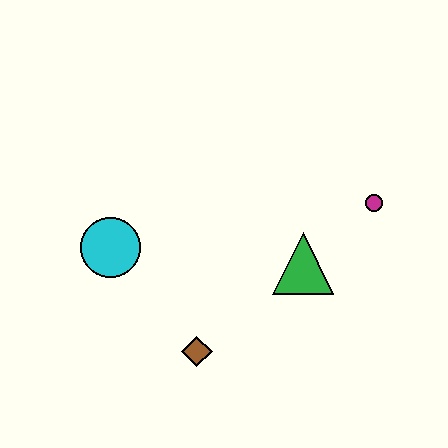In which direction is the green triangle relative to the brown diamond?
The green triangle is to the right of the brown diamond.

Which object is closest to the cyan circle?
The brown diamond is closest to the cyan circle.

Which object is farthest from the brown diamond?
The magenta circle is farthest from the brown diamond.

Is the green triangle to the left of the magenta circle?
Yes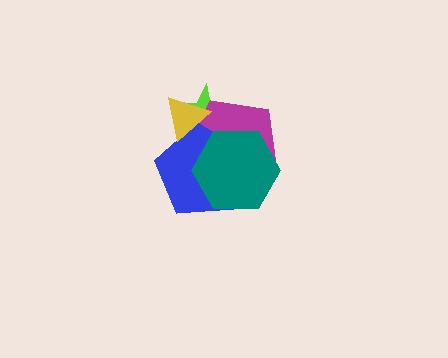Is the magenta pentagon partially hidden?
Yes, it is partially covered by another shape.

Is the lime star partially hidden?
Yes, it is partially covered by another shape.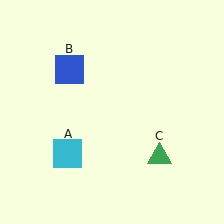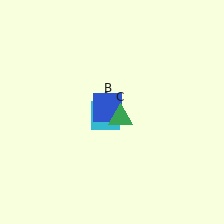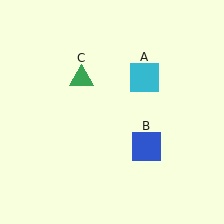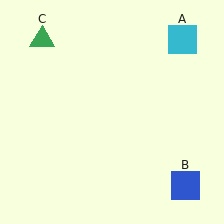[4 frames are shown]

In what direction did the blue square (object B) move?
The blue square (object B) moved down and to the right.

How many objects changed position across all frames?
3 objects changed position: cyan square (object A), blue square (object B), green triangle (object C).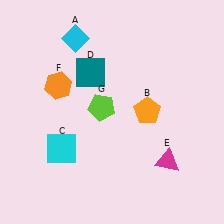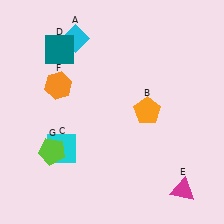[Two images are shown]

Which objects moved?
The objects that moved are: the teal square (D), the magenta triangle (E), the lime pentagon (G).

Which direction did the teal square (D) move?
The teal square (D) moved left.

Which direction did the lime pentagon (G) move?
The lime pentagon (G) moved left.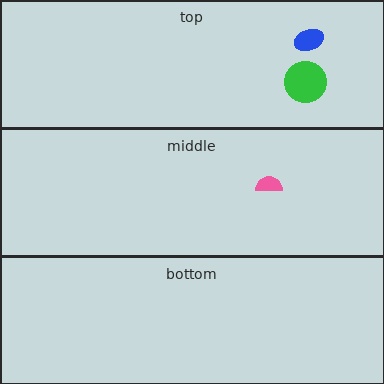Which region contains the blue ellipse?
The top region.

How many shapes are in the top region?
2.